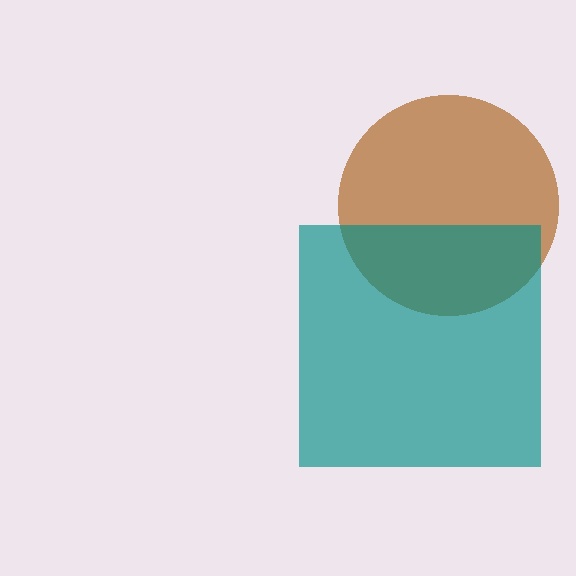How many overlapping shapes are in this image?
There are 2 overlapping shapes in the image.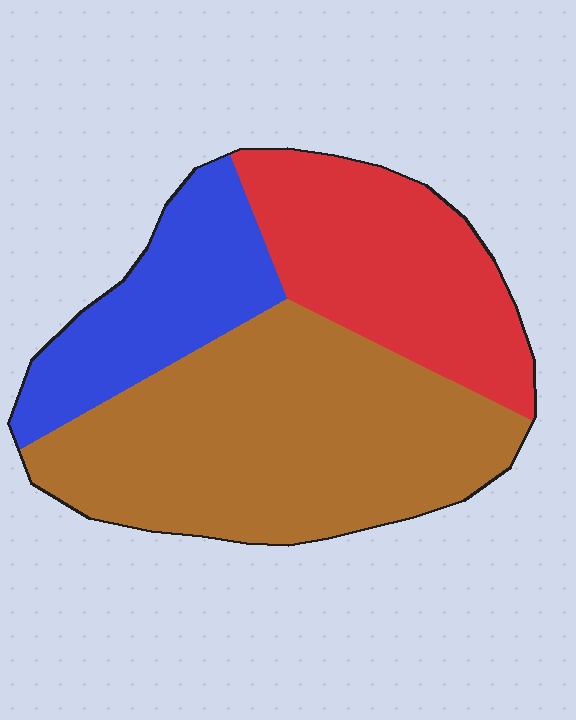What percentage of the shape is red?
Red takes up about one quarter (1/4) of the shape.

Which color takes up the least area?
Blue, at roughly 20%.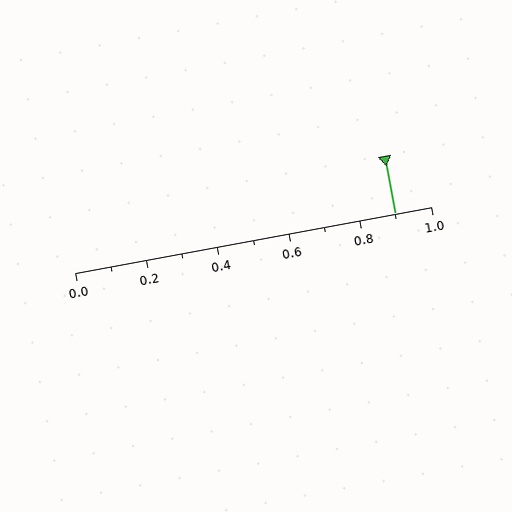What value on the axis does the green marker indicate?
The marker indicates approximately 0.9.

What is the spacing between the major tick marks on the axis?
The major ticks are spaced 0.2 apart.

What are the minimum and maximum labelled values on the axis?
The axis runs from 0.0 to 1.0.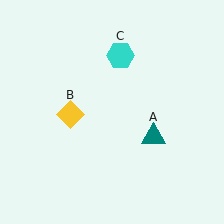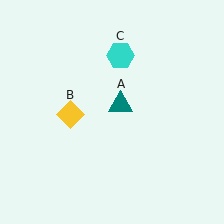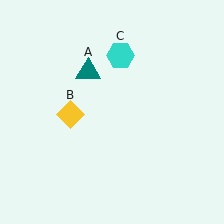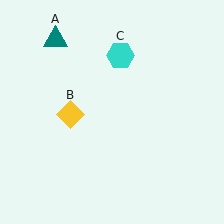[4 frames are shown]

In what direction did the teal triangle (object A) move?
The teal triangle (object A) moved up and to the left.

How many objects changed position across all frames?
1 object changed position: teal triangle (object A).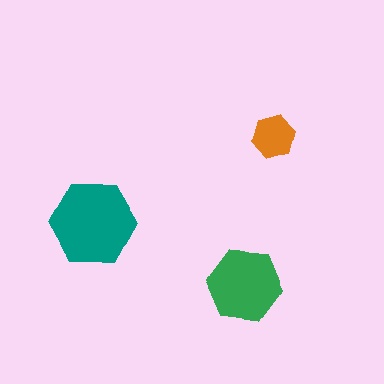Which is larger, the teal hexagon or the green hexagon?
The teal one.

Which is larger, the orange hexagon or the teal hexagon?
The teal one.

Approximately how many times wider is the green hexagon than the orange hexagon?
About 1.5 times wider.